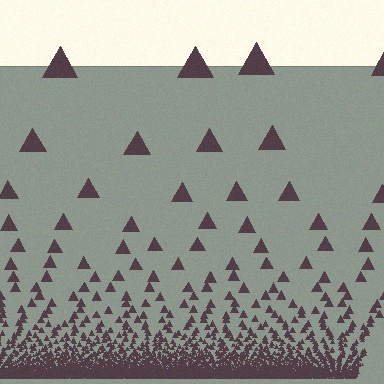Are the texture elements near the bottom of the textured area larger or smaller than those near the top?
Smaller. The gradient is inverted — elements near the bottom are smaller and denser.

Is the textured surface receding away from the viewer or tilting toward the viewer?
The surface appears to tilt toward the viewer. Texture elements get larger and sparser toward the top.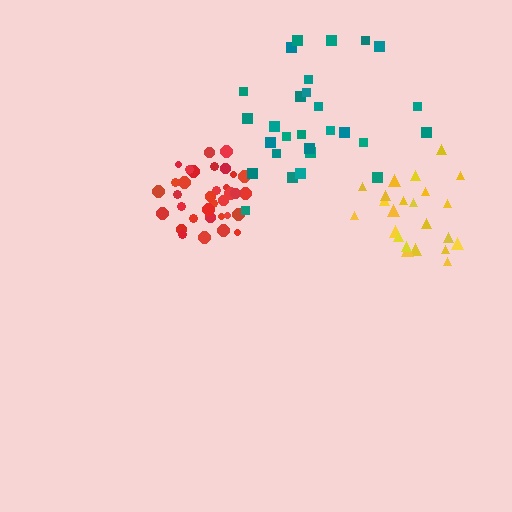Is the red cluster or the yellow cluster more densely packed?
Red.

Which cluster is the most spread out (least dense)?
Teal.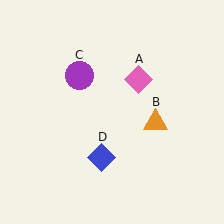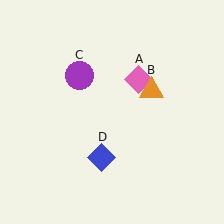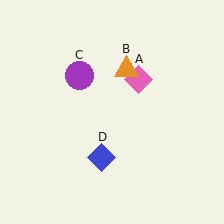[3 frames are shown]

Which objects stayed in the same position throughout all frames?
Pink diamond (object A) and purple circle (object C) and blue diamond (object D) remained stationary.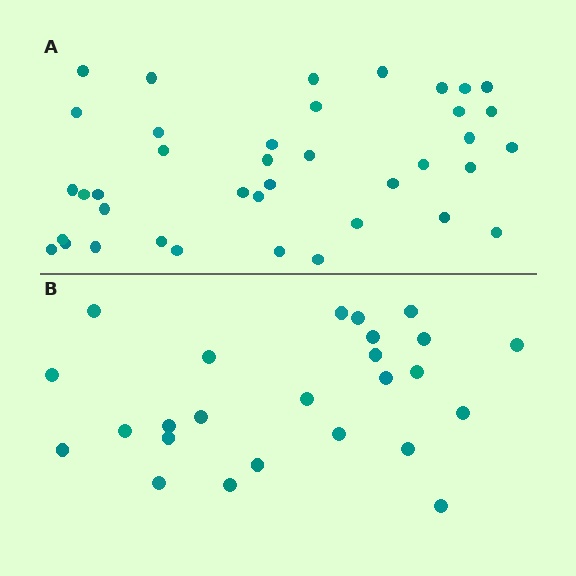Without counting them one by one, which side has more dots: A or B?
Region A (the top region) has more dots.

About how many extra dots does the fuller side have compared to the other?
Region A has approximately 15 more dots than region B.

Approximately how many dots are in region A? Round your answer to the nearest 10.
About 40 dots. (The exact count is 39, which rounds to 40.)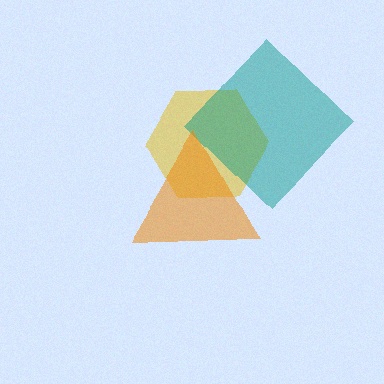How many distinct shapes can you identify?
There are 3 distinct shapes: a yellow hexagon, a teal diamond, an orange triangle.